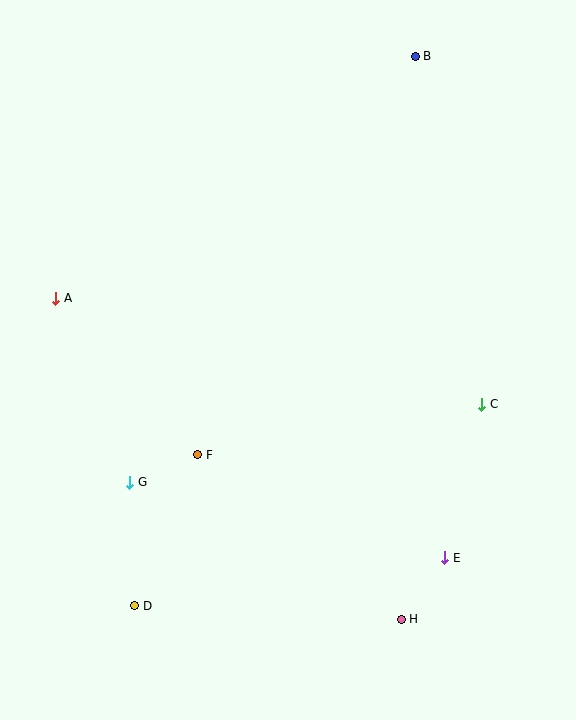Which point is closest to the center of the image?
Point F at (198, 455) is closest to the center.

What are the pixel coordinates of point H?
Point H is at (401, 619).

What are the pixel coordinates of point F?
Point F is at (198, 455).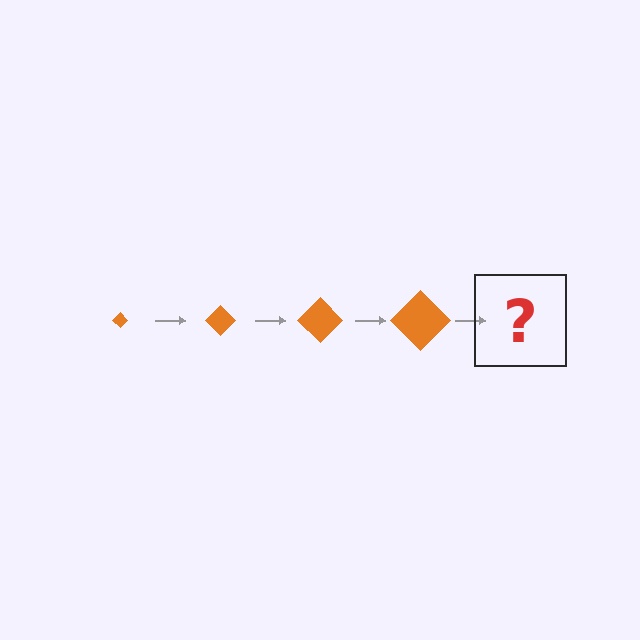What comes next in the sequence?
The next element should be an orange diamond, larger than the previous one.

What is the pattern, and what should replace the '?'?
The pattern is that the diamond gets progressively larger each step. The '?' should be an orange diamond, larger than the previous one.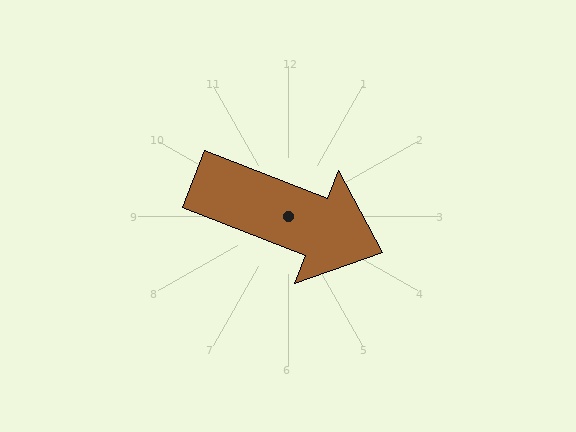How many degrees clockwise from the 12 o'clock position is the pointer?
Approximately 111 degrees.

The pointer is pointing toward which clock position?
Roughly 4 o'clock.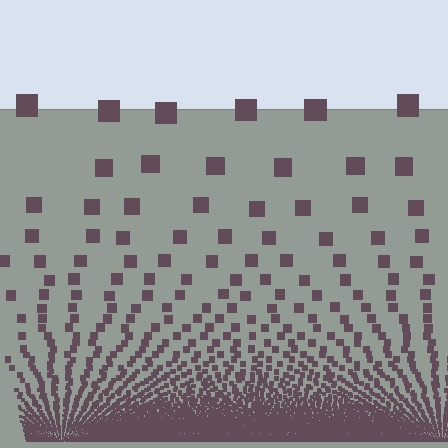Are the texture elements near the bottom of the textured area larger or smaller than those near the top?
Smaller. The gradient is inverted — elements near the bottom are smaller and denser.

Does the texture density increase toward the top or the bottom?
Density increases toward the bottom.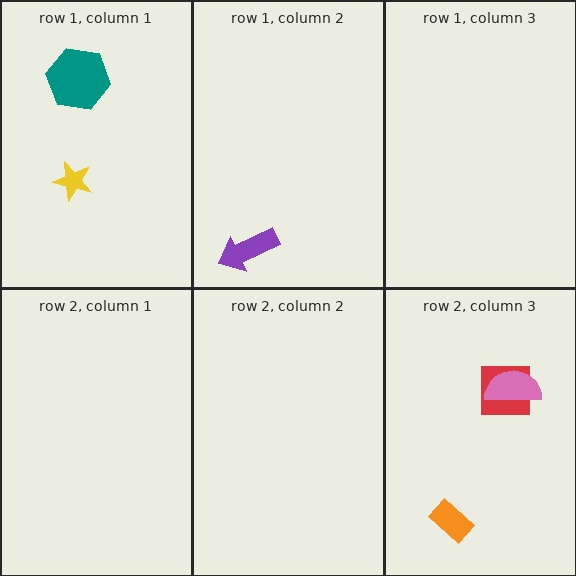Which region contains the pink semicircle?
The row 2, column 3 region.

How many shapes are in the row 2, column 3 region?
3.